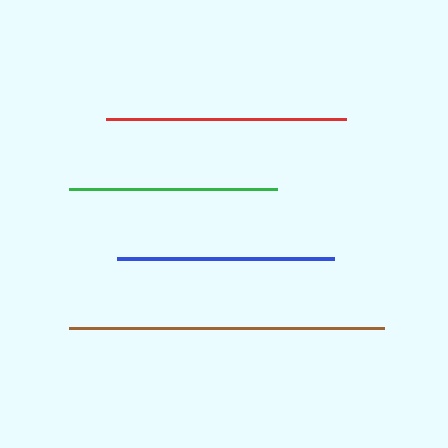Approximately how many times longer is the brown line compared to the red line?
The brown line is approximately 1.3 times the length of the red line.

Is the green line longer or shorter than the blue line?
The blue line is longer than the green line.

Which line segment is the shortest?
The green line is the shortest at approximately 209 pixels.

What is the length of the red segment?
The red segment is approximately 240 pixels long.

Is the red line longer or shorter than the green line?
The red line is longer than the green line.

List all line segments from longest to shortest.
From longest to shortest: brown, red, blue, green.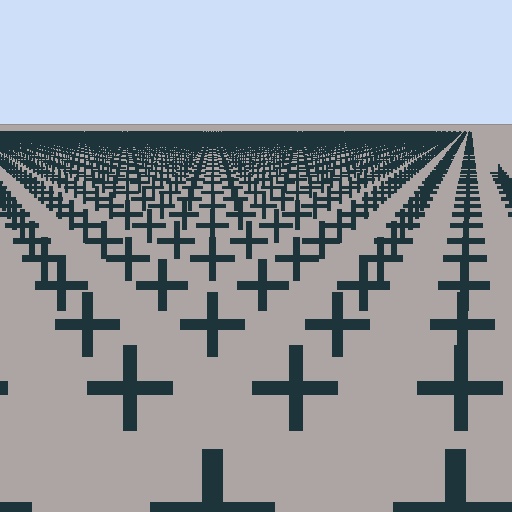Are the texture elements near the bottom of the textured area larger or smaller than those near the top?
Larger. Near the bottom, elements are closer to the viewer and appear at a bigger on-screen size.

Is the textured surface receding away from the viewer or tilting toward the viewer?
The surface is receding away from the viewer. Texture elements get smaller and denser toward the top.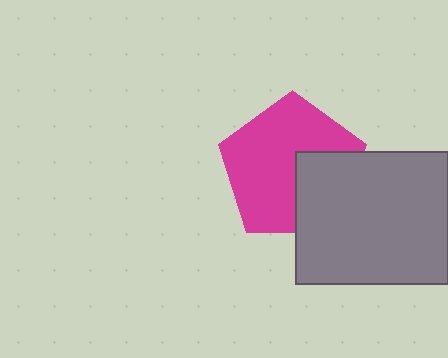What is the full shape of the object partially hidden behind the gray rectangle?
The partially hidden object is a magenta pentagon.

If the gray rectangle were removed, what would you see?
You would see the complete magenta pentagon.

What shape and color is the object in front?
The object in front is a gray rectangle.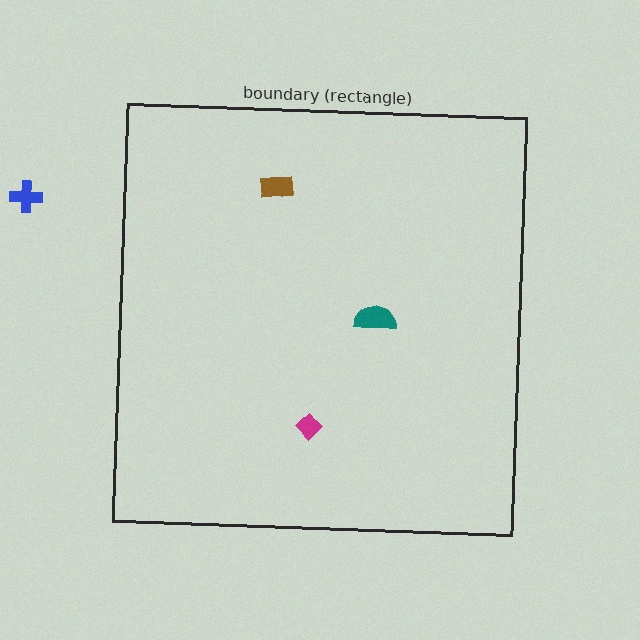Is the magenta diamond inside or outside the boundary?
Inside.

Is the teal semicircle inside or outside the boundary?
Inside.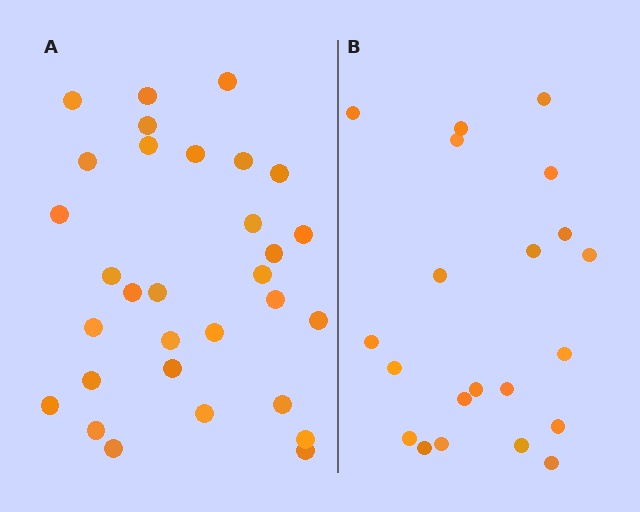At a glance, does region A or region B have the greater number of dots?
Region A (the left region) has more dots.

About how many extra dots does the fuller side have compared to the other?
Region A has roughly 10 or so more dots than region B.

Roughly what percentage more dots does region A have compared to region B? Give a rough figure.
About 50% more.